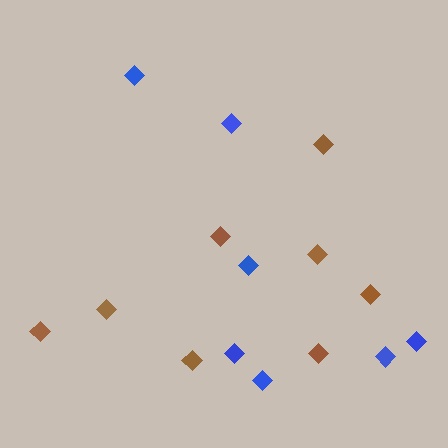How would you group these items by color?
There are 2 groups: one group of blue diamonds (7) and one group of brown diamonds (8).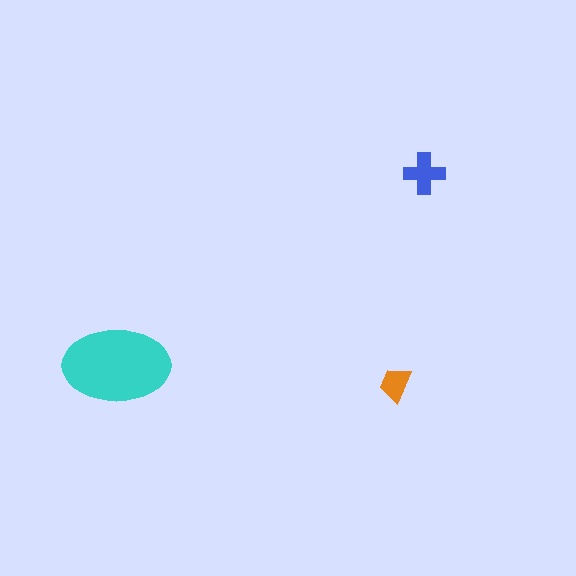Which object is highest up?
The blue cross is topmost.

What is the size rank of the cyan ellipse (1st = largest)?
1st.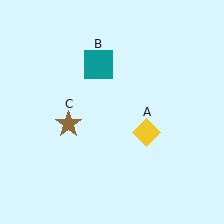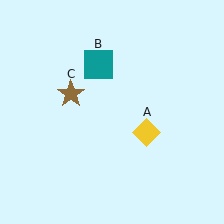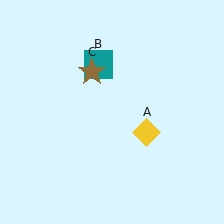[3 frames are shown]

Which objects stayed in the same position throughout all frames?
Yellow diamond (object A) and teal square (object B) remained stationary.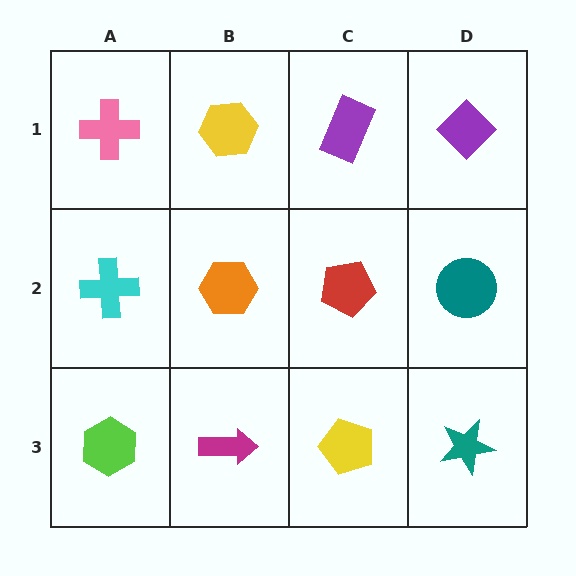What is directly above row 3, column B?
An orange hexagon.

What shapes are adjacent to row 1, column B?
An orange hexagon (row 2, column B), a pink cross (row 1, column A), a purple rectangle (row 1, column C).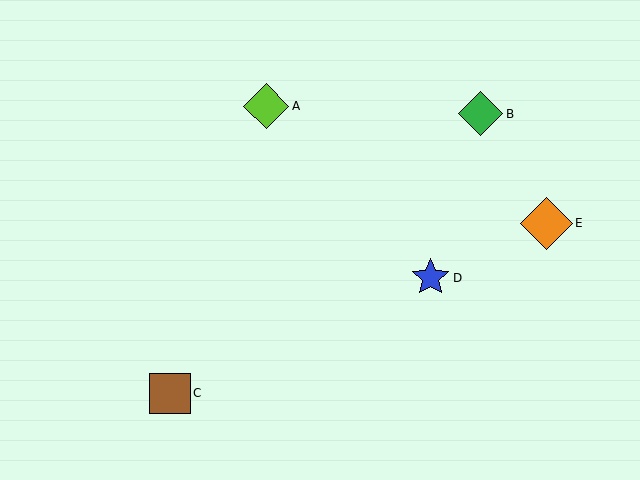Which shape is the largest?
The orange diamond (labeled E) is the largest.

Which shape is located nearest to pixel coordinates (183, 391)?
The brown square (labeled C) at (170, 393) is nearest to that location.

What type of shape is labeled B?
Shape B is a green diamond.